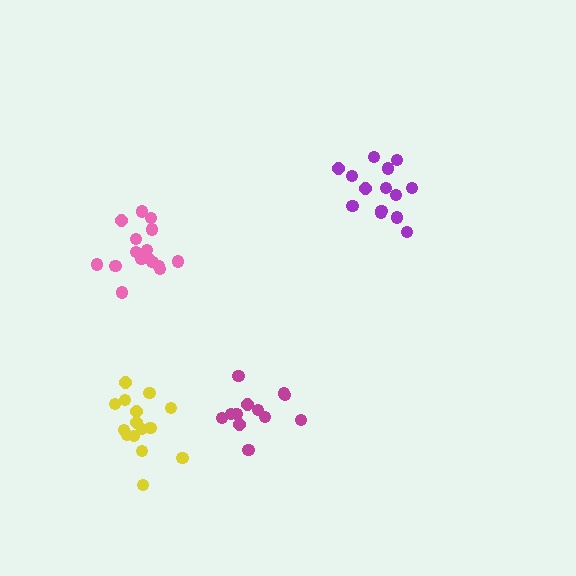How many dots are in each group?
Group 1: 14 dots, Group 2: 12 dots, Group 3: 16 dots, Group 4: 15 dots (57 total).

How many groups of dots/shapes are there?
There are 4 groups.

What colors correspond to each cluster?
The clusters are colored: purple, magenta, pink, yellow.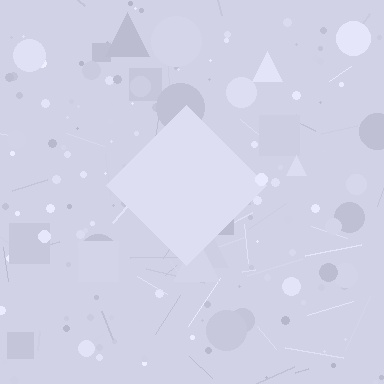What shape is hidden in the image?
A diamond is hidden in the image.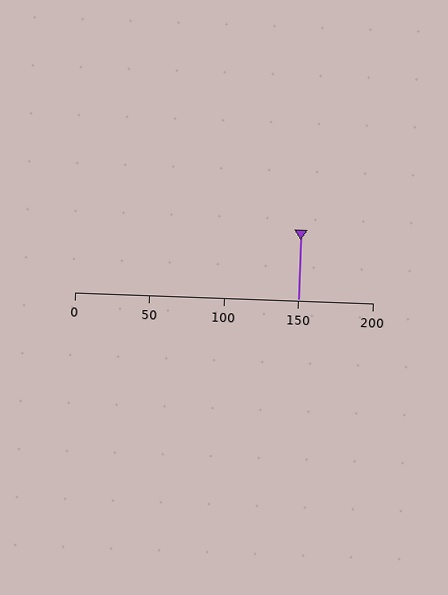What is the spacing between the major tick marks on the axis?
The major ticks are spaced 50 apart.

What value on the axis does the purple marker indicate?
The marker indicates approximately 150.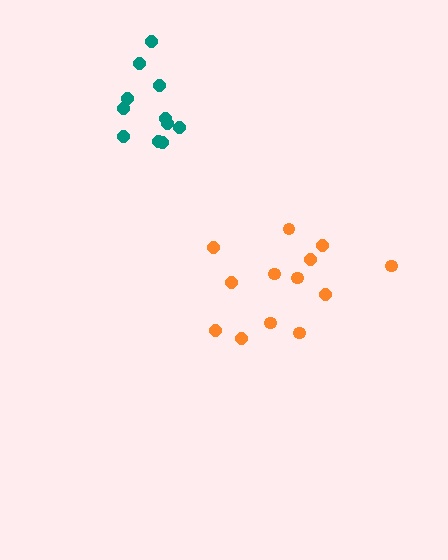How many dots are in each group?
Group 1: 13 dots, Group 2: 11 dots (24 total).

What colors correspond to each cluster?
The clusters are colored: orange, teal.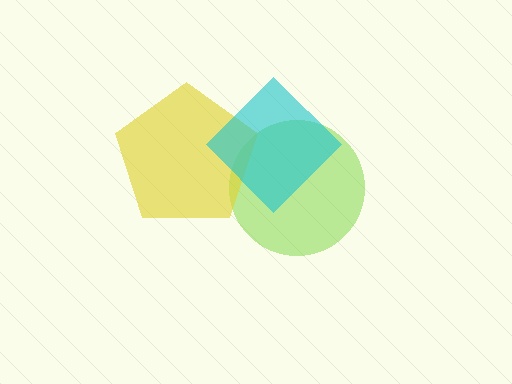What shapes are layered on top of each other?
The layered shapes are: a lime circle, a yellow pentagon, a cyan diamond.